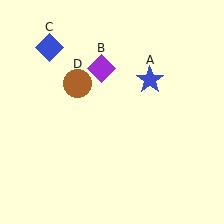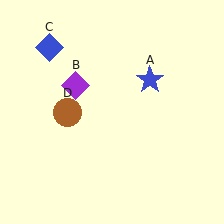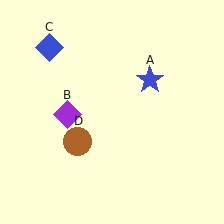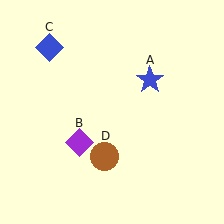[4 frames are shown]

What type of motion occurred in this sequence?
The purple diamond (object B), brown circle (object D) rotated counterclockwise around the center of the scene.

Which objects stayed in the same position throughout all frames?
Blue star (object A) and blue diamond (object C) remained stationary.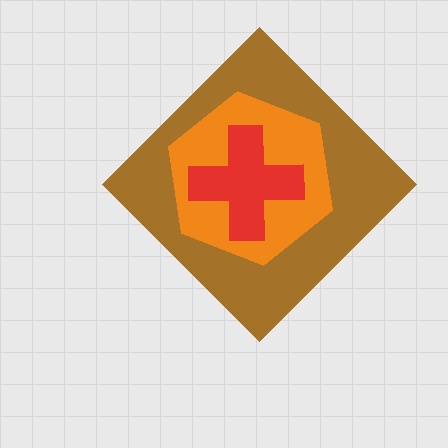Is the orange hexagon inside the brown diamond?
Yes.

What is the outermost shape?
The brown diamond.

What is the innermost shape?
The red cross.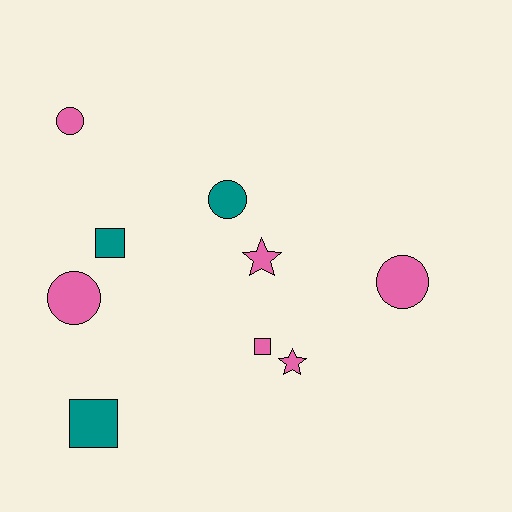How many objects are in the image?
There are 9 objects.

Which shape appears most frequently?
Circle, with 4 objects.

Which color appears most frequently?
Pink, with 6 objects.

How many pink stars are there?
There are 2 pink stars.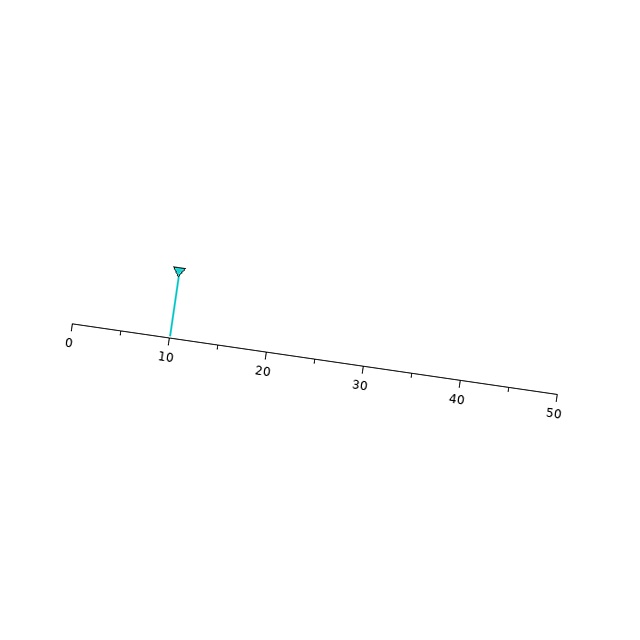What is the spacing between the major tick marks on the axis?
The major ticks are spaced 10 apart.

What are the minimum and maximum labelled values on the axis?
The axis runs from 0 to 50.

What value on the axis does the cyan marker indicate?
The marker indicates approximately 10.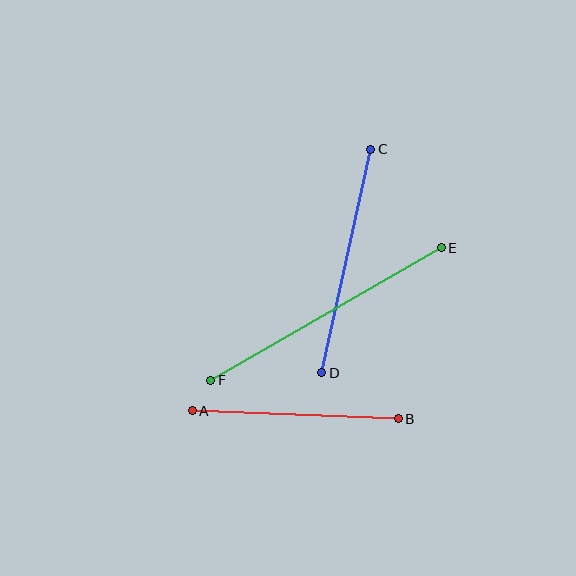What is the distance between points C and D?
The distance is approximately 229 pixels.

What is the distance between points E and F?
The distance is approximately 266 pixels.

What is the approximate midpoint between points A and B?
The midpoint is at approximately (295, 415) pixels.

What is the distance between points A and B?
The distance is approximately 206 pixels.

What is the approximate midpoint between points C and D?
The midpoint is at approximately (346, 261) pixels.